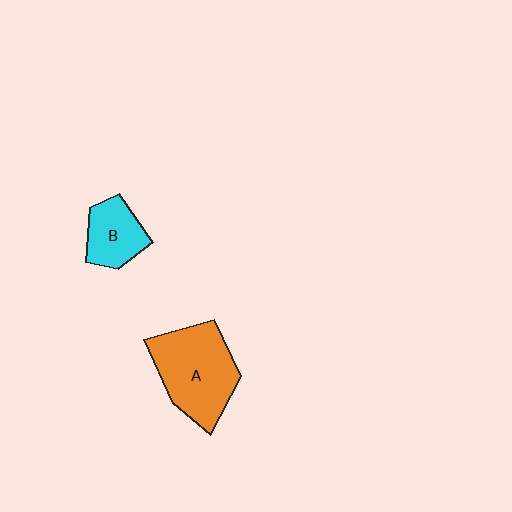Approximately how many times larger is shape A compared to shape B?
Approximately 1.9 times.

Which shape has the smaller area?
Shape B (cyan).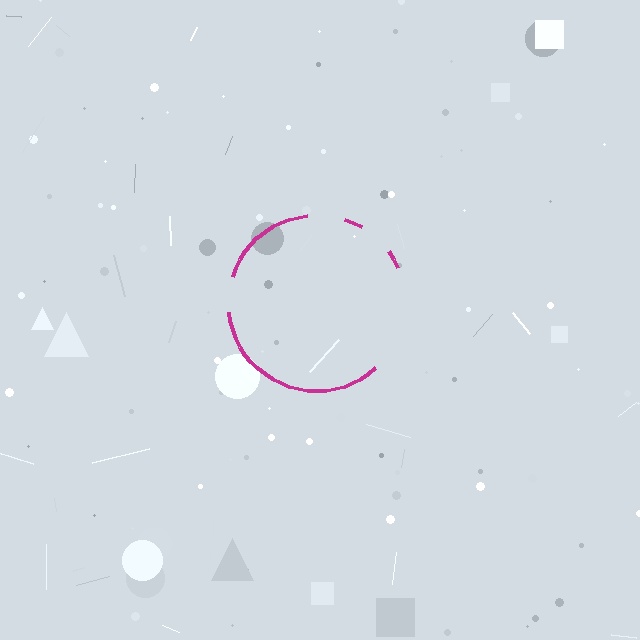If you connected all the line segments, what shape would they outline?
They would outline a circle.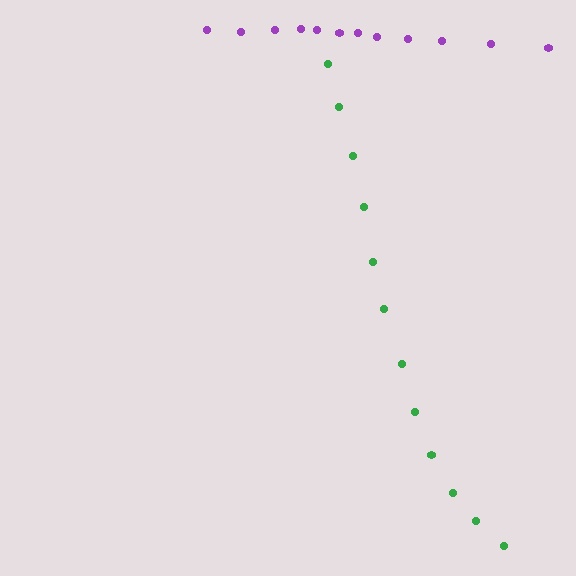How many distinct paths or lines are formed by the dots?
There are 2 distinct paths.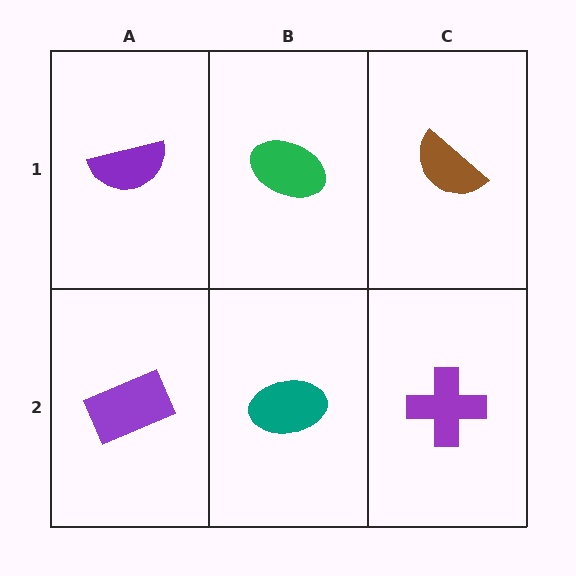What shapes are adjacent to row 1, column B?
A teal ellipse (row 2, column B), a purple semicircle (row 1, column A), a brown semicircle (row 1, column C).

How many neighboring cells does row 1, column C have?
2.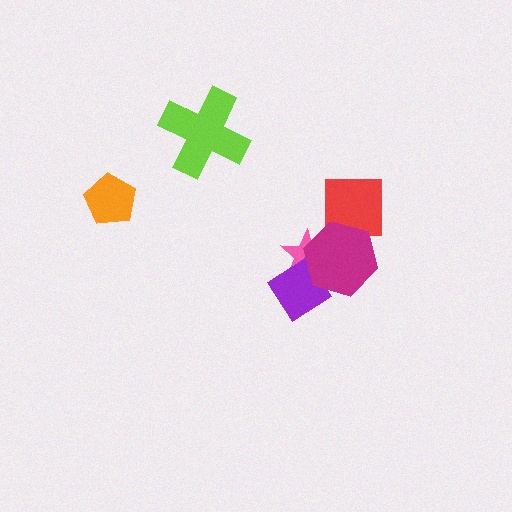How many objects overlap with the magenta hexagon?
3 objects overlap with the magenta hexagon.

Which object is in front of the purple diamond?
The magenta hexagon is in front of the purple diamond.